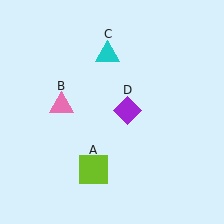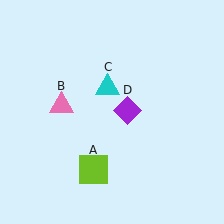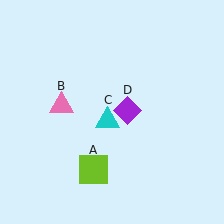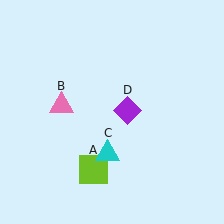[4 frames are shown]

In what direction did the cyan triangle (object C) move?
The cyan triangle (object C) moved down.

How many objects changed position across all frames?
1 object changed position: cyan triangle (object C).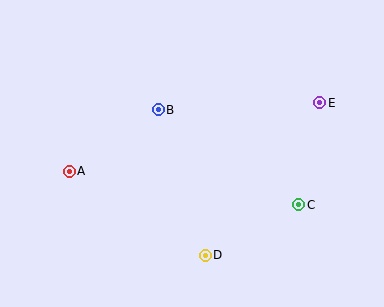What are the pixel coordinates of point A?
Point A is at (69, 171).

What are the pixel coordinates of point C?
Point C is at (299, 205).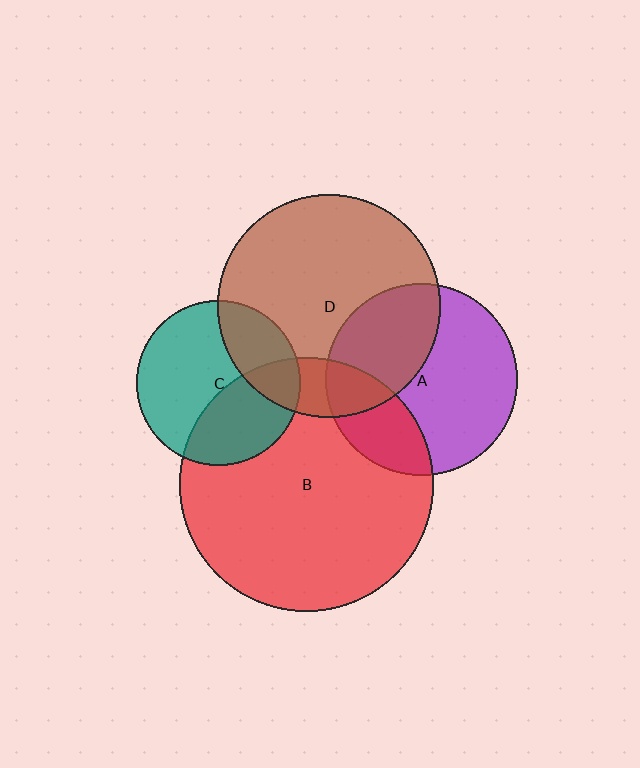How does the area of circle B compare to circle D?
Approximately 1.3 times.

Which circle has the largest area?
Circle B (red).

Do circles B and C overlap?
Yes.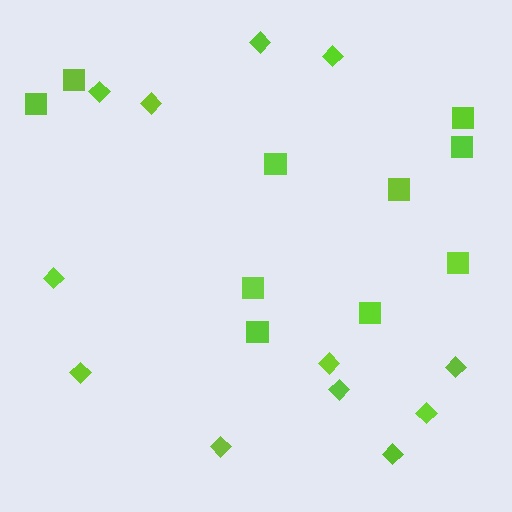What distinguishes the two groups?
There are 2 groups: one group of diamonds (12) and one group of squares (10).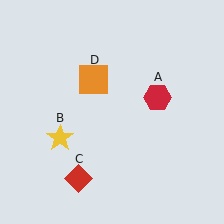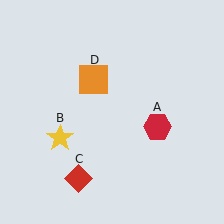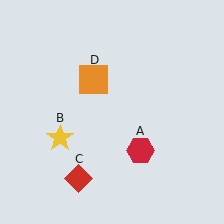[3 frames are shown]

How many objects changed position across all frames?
1 object changed position: red hexagon (object A).